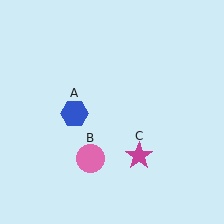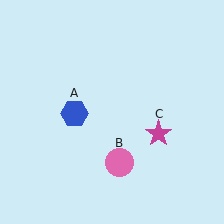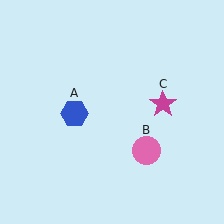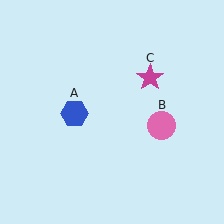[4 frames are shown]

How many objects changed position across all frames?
2 objects changed position: pink circle (object B), magenta star (object C).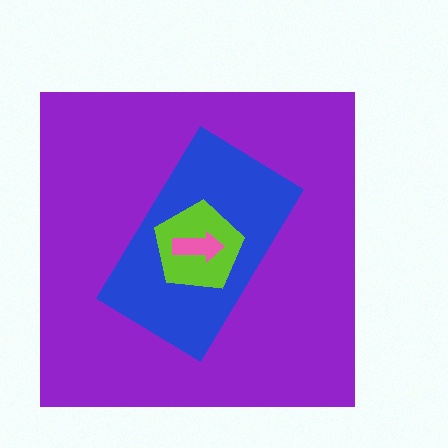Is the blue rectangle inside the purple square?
Yes.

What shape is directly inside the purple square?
The blue rectangle.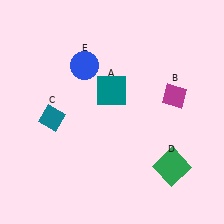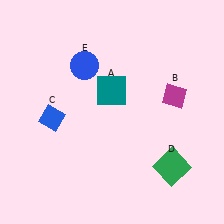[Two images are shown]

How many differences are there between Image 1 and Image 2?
There is 1 difference between the two images.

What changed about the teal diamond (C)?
In Image 1, C is teal. In Image 2, it changed to blue.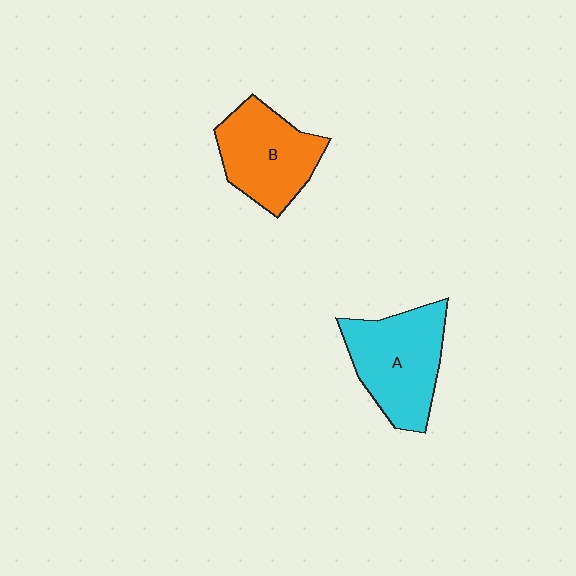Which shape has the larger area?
Shape A (cyan).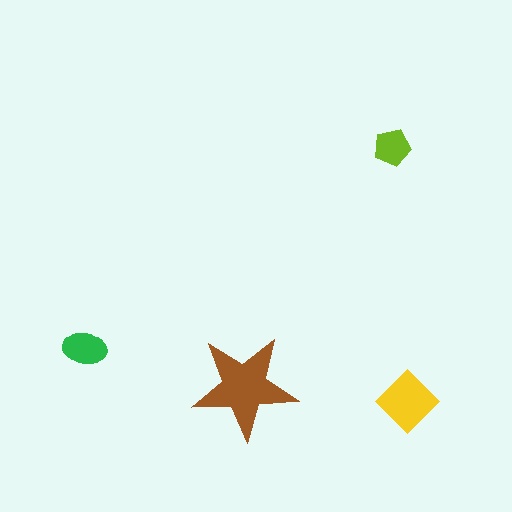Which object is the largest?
The brown star.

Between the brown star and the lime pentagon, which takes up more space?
The brown star.